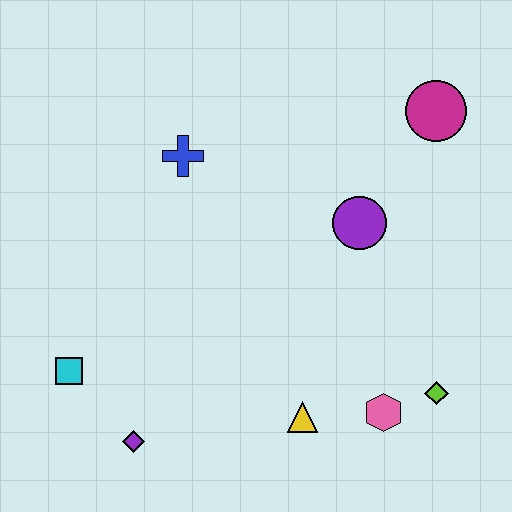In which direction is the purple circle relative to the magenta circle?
The purple circle is below the magenta circle.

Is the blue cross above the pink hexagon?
Yes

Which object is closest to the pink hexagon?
The lime diamond is closest to the pink hexagon.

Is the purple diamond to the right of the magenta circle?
No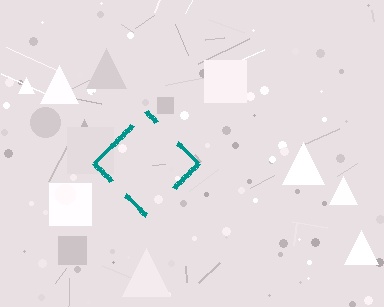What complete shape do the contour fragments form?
The contour fragments form a diamond.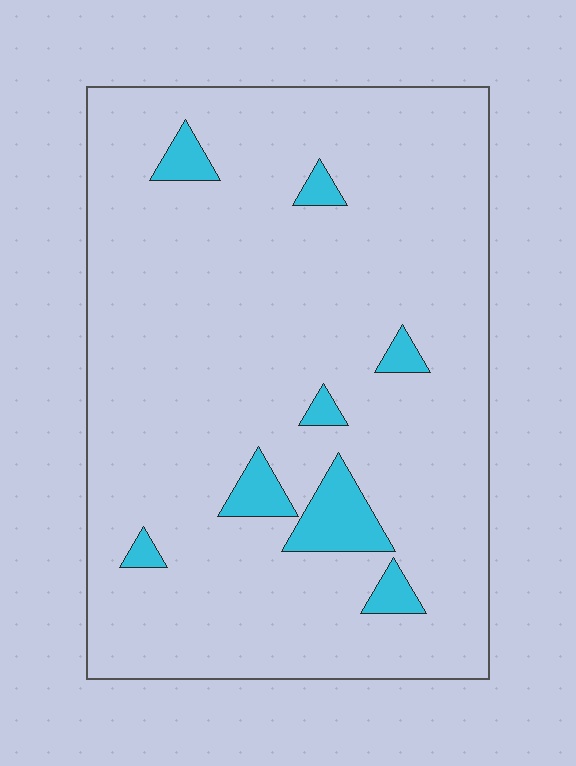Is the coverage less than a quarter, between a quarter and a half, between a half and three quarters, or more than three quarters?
Less than a quarter.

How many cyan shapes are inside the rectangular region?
8.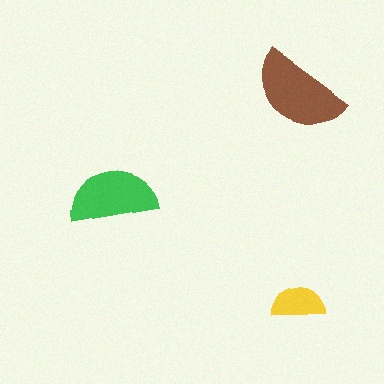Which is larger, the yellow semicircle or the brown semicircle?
The brown one.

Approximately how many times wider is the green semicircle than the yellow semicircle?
About 1.5 times wider.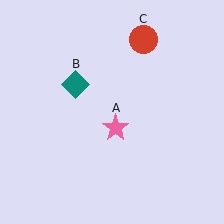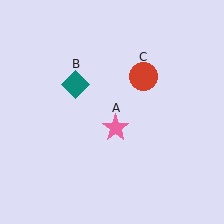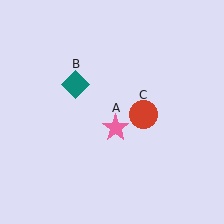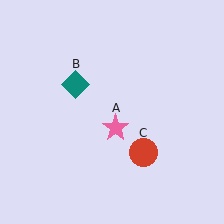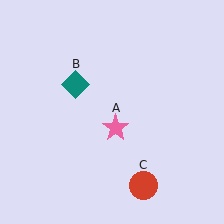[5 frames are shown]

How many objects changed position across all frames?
1 object changed position: red circle (object C).